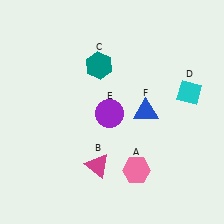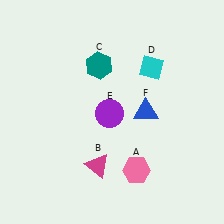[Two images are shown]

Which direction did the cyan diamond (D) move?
The cyan diamond (D) moved left.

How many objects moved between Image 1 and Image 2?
1 object moved between the two images.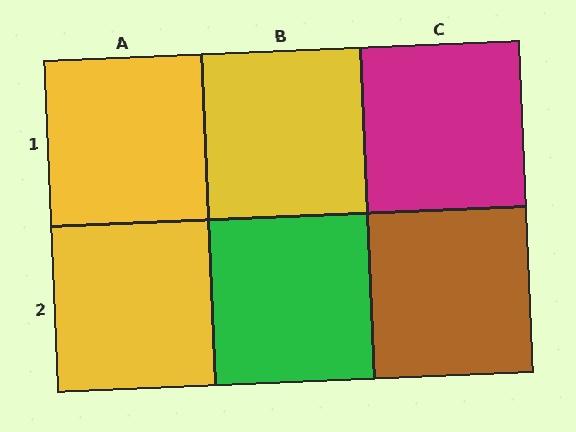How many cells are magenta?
1 cell is magenta.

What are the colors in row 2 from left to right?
Yellow, green, brown.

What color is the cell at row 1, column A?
Yellow.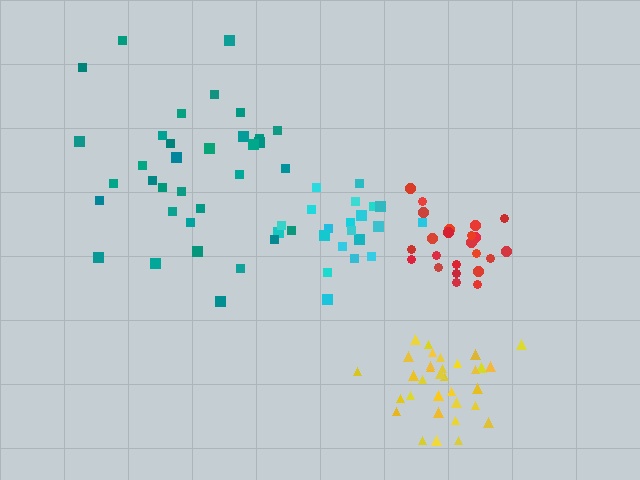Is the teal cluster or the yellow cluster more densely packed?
Yellow.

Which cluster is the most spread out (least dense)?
Teal.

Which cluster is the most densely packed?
Yellow.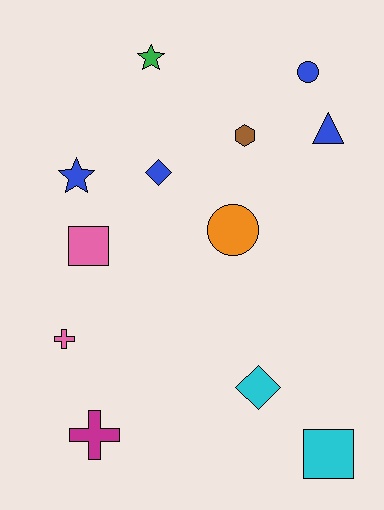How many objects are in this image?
There are 12 objects.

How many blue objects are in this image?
There are 4 blue objects.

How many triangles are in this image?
There is 1 triangle.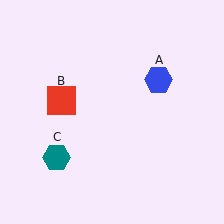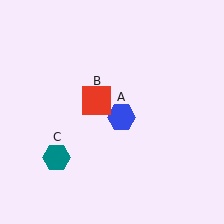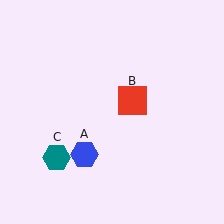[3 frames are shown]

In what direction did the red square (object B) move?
The red square (object B) moved right.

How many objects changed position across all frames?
2 objects changed position: blue hexagon (object A), red square (object B).